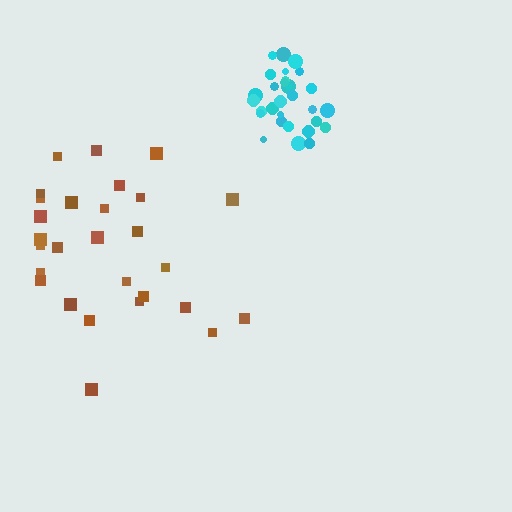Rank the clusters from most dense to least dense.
cyan, brown.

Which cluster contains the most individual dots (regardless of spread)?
Cyan (31).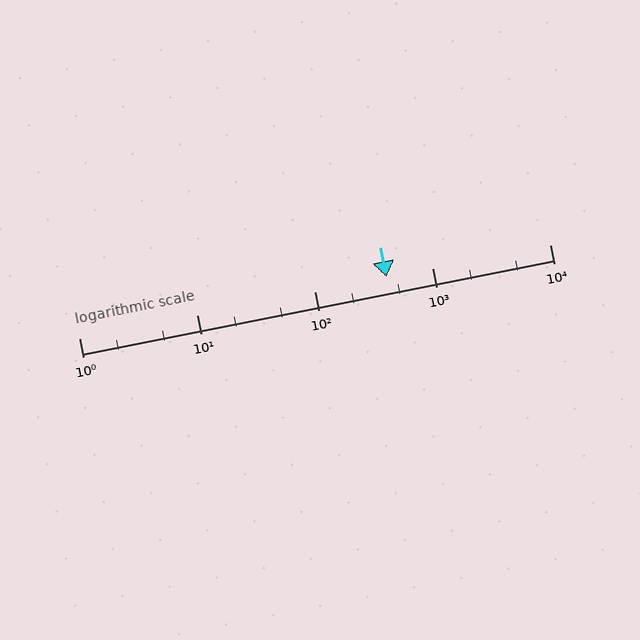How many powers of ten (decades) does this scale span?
The scale spans 4 decades, from 1 to 10000.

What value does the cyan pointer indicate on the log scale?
The pointer indicates approximately 410.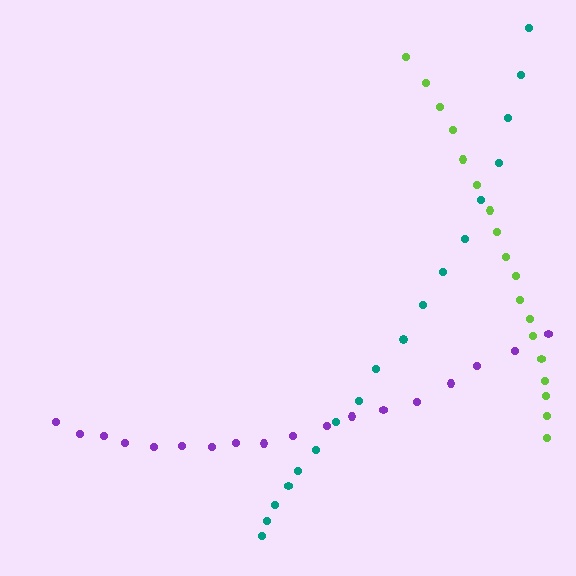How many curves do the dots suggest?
There are 3 distinct paths.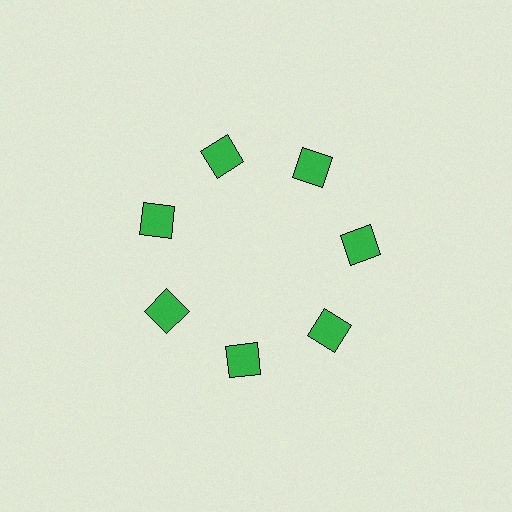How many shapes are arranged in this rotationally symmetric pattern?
There are 7 shapes, arranged in 7 groups of 1.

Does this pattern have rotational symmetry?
Yes, this pattern has 7-fold rotational symmetry. It looks the same after rotating 51 degrees around the center.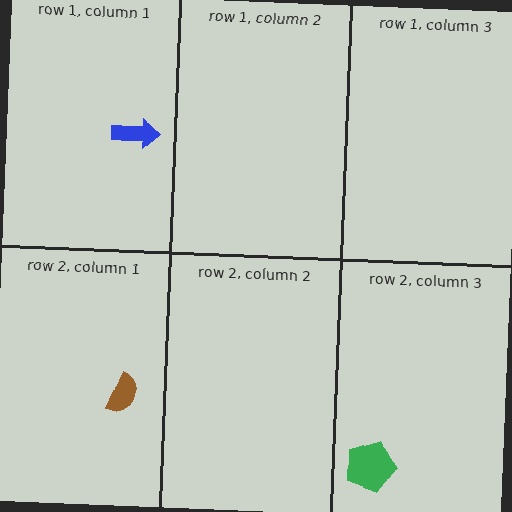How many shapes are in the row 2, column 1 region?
1.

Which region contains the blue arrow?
The row 1, column 1 region.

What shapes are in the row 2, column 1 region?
The brown semicircle.